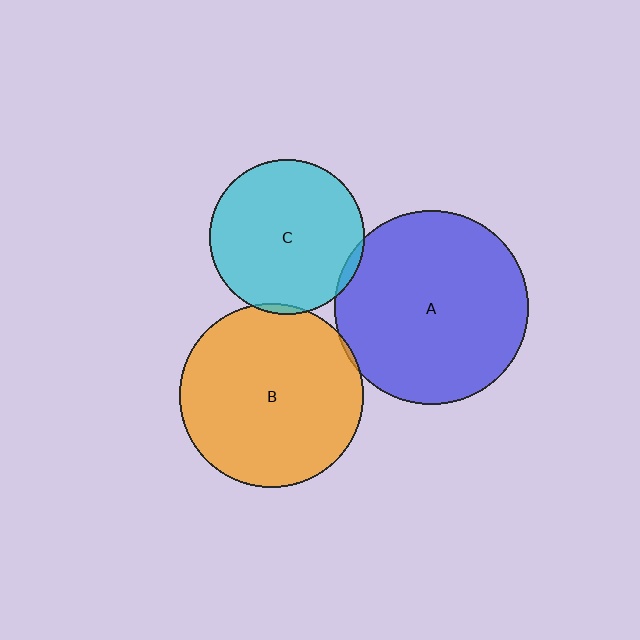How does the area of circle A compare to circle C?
Approximately 1.6 times.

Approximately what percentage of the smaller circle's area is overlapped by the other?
Approximately 5%.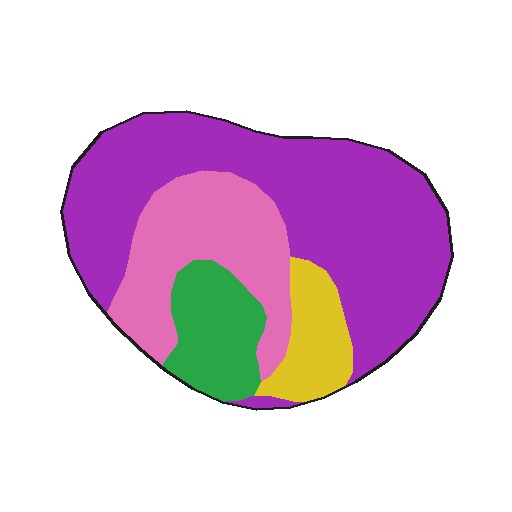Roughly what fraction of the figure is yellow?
Yellow takes up about one tenth (1/10) of the figure.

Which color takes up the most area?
Purple, at roughly 55%.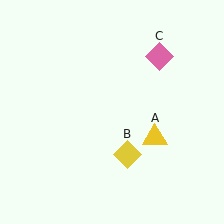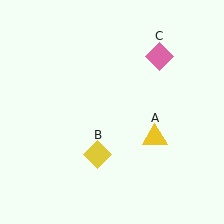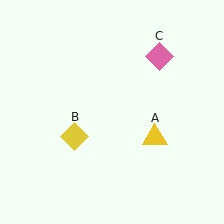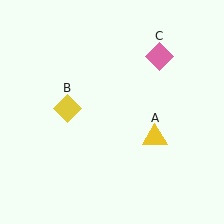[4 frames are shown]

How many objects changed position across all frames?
1 object changed position: yellow diamond (object B).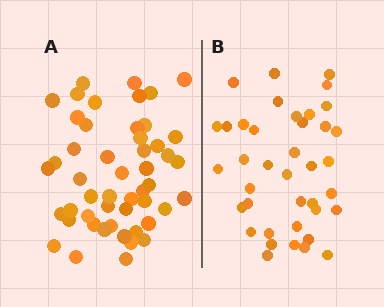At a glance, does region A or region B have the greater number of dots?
Region A (the left region) has more dots.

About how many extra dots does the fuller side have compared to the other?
Region A has roughly 12 or so more dots than region B.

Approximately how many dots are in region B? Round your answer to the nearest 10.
About 40 dots. (The exact count is 39, which rounds to 40.)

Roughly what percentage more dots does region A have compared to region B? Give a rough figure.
About 30% more.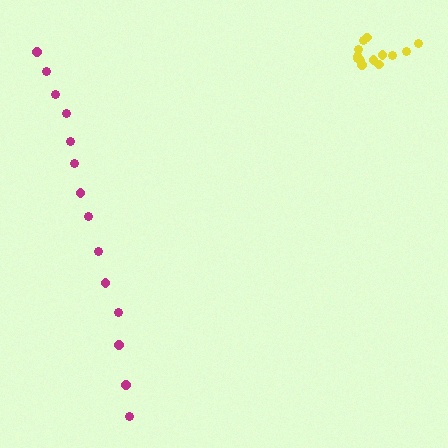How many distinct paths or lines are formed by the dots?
There are 2 distinct paths.